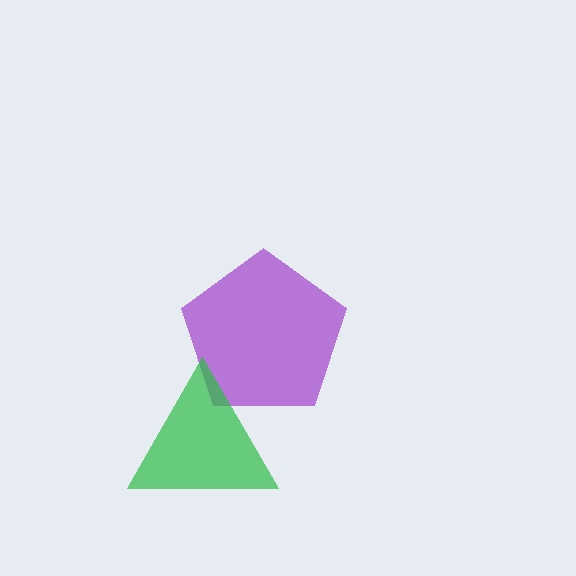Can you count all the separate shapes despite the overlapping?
Yes, there are 2 separate shapes.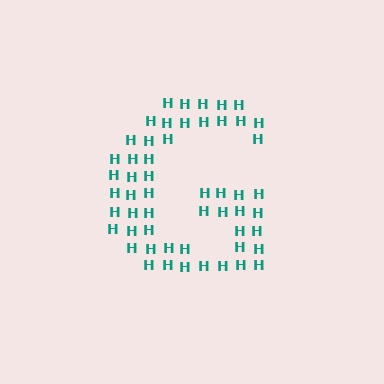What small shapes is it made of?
It is made of small letter H's.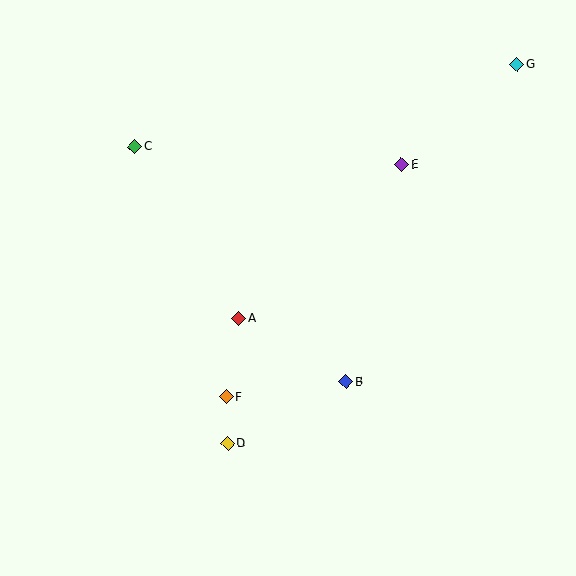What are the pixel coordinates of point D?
Point D is at (228, 443).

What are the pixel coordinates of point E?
Point E is at (402, 165).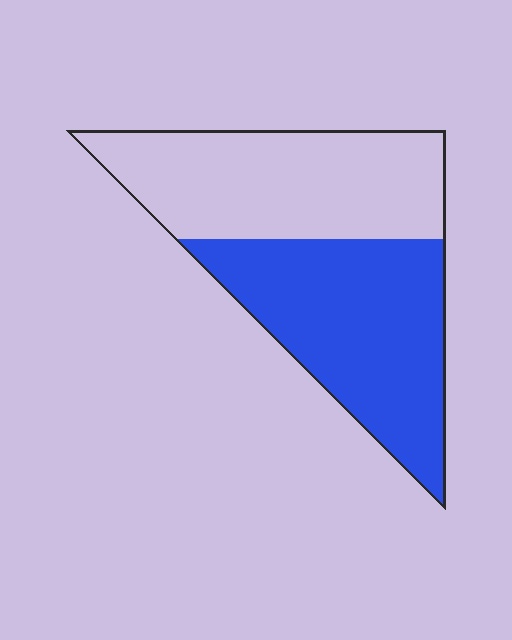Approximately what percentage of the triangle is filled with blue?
Approximately 50%.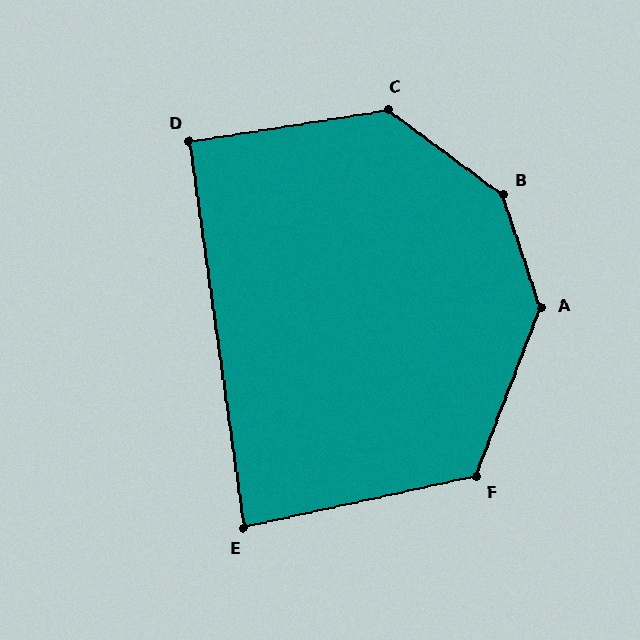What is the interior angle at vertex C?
Approximately 134 degrees (obtuse).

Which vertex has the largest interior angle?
B, at approximately 146 degrees.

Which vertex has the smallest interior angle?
E, at approximately 86 degrees.